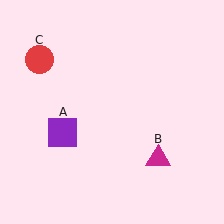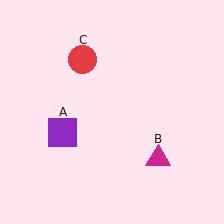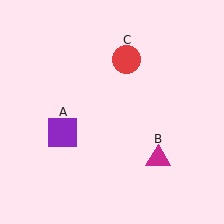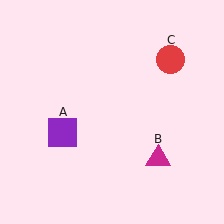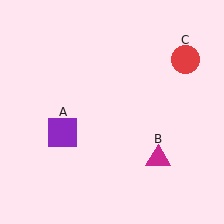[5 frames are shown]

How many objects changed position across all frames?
1 object changed position: red circle (object C).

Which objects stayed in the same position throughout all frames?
Purple square (object A) and magenta triangle (object B) remained stationary.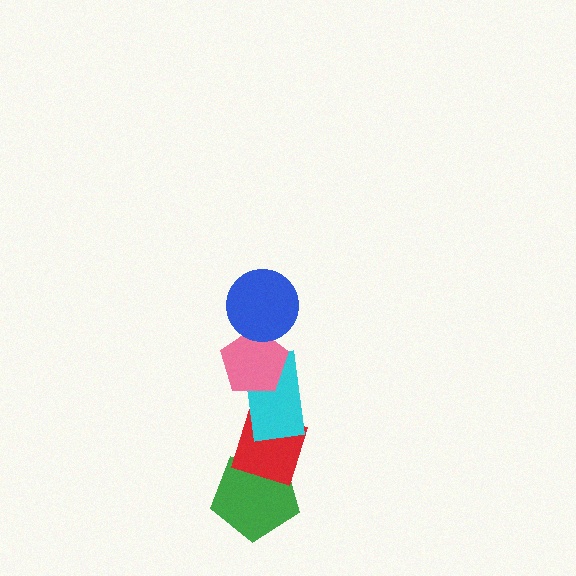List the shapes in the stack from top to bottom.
From top to bottom: the blue circle, the pink pentagon, the cyan rectangle, the red diamond, the green pentagon.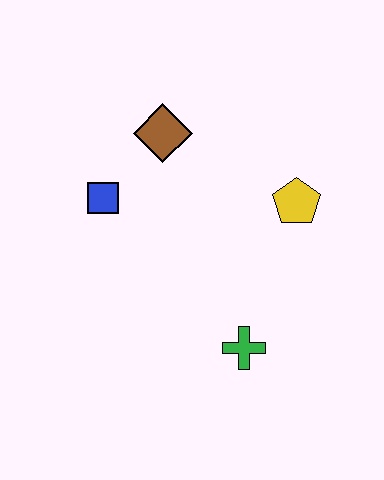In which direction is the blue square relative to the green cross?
The blue square is above the green cross.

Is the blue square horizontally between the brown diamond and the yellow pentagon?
No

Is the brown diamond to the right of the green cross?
No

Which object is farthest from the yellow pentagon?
The blue square is farthest from the yellow pentagon.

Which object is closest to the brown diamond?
The blue square is closest to the brown diamond.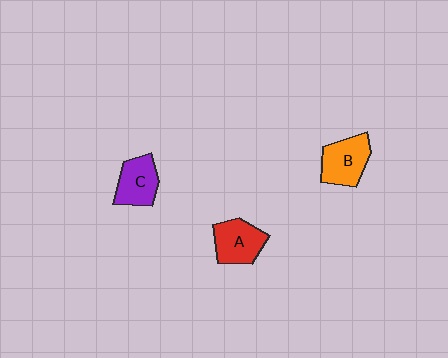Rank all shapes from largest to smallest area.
From largest to smallest: B (orange), A (red), C (purple).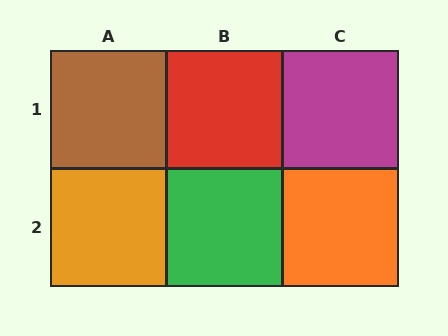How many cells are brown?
1 cell is brown.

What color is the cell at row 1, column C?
Magenta.